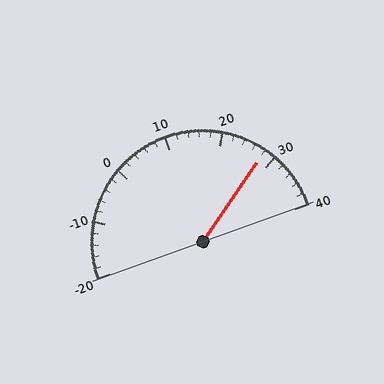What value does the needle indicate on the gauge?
The needle indicates approximately 28.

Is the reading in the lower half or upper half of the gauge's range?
The reading is in the upper half of the range (-20 to 40).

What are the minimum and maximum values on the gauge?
The gauge ranges from -20 to 40.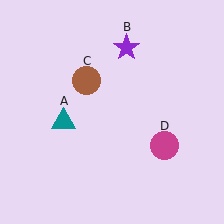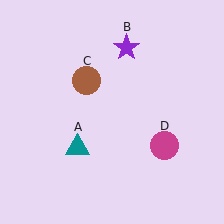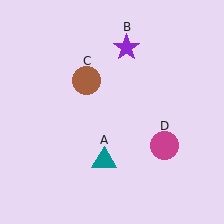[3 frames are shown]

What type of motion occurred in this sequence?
The teal triangle (object A) rotated counterclockwise around the center of the scene.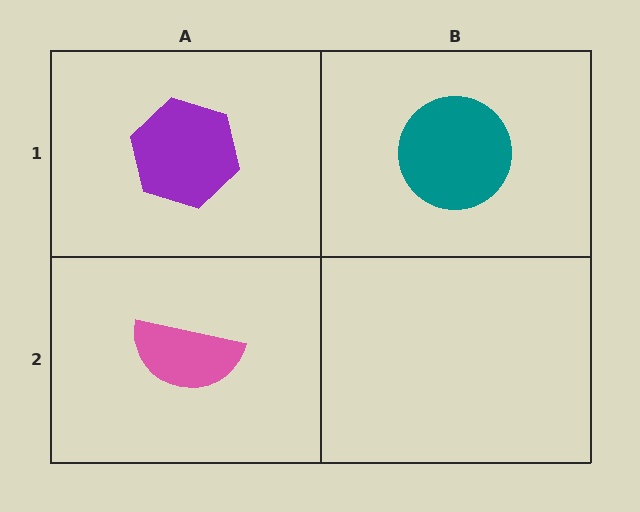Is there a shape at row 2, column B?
No, that cell is empty.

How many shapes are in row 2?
1 shape.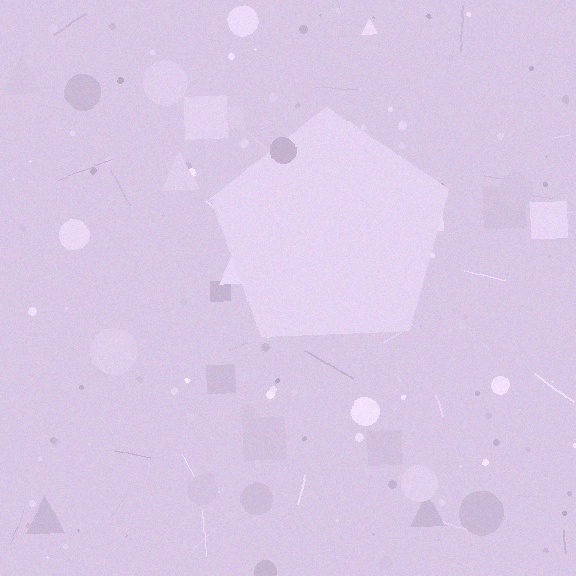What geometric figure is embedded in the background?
A pentagon is embedded in the background.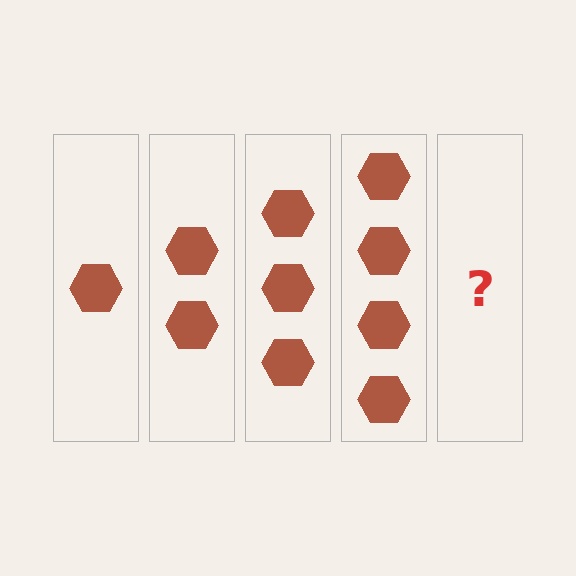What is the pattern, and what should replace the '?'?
The pattern is that each step adds one more hexagon. The '?' should be 5 hexagons.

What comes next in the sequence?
The next element should be 5 hexagons.